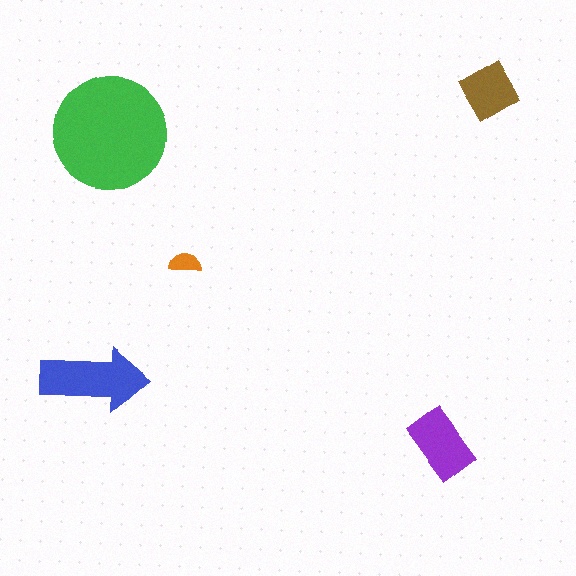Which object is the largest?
The green circle.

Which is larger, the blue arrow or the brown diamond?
The blue arrow.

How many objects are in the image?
There are 5 objects in the image.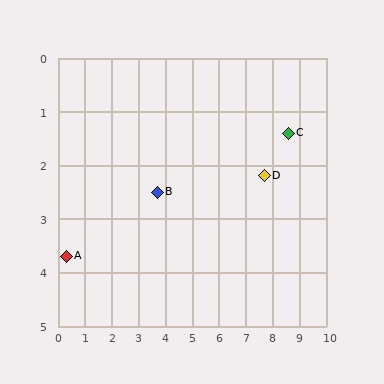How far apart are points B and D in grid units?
Points B and D are about 4.0 grid units apart.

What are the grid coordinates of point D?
Point D is at approximately (7.7, 2.2).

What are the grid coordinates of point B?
Point B is at approximately (3.7, 2.5).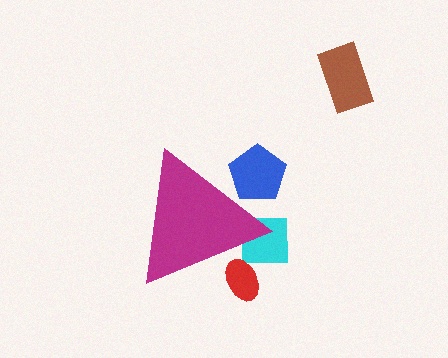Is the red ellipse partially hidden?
Yes, the red ellipse is partially hidden behind the magenta triangle.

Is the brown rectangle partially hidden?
No, the brown rectangle is fully visible.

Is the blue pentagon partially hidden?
Yes, the blue pentagon is partially hidden behind the magenta triangle.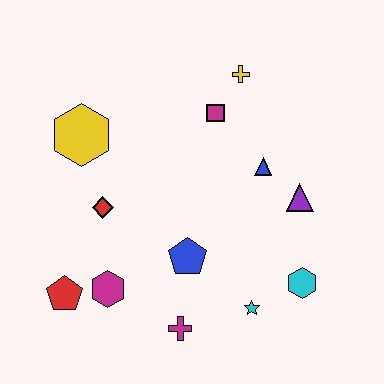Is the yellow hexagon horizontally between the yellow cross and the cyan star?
No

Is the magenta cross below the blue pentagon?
Yes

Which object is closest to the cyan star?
The cyan hexagon is closest to the cyan star.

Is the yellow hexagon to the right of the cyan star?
No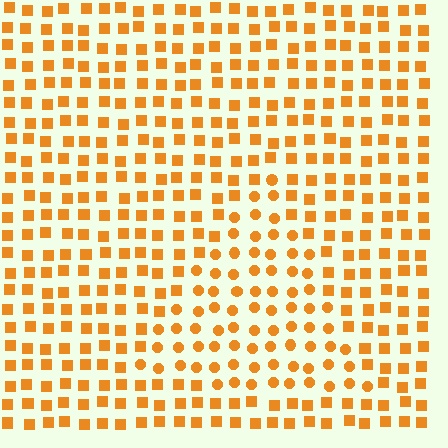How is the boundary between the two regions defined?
The boundary is defined by a change in element shape: circles inside vs. squares outside. All elements share the same color and spacing.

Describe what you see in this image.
The image is filled with small orange elements arranged in a uniform grid. A triangle-shaped region contains circles, while the surrounding area contains squares. The boundary is defined purely by the change in element shape.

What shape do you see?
I see a triangle.